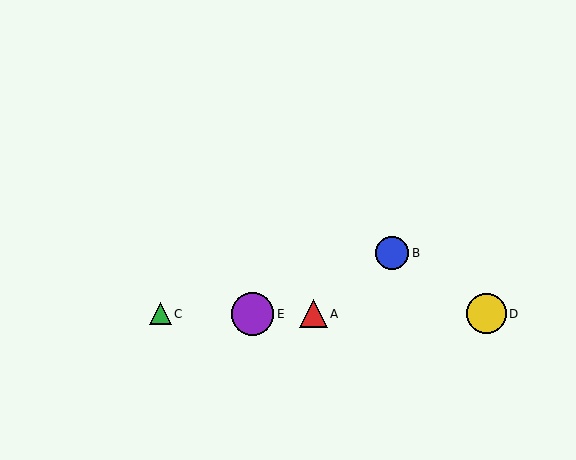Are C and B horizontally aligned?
No, C is at y≈314 and B is at y≈253.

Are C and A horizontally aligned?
Yes, both are at y≈314.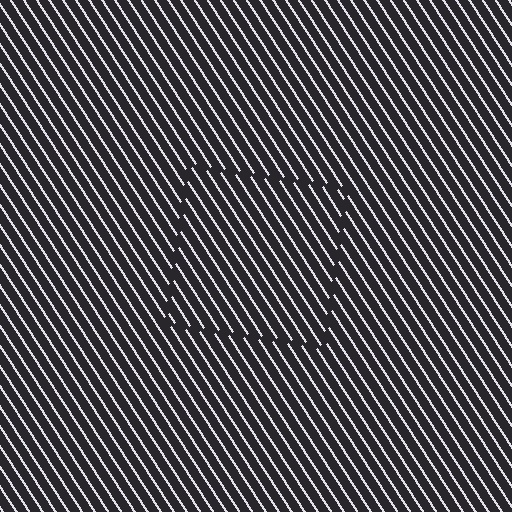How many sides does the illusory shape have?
4 sides — the line-ends trace a square.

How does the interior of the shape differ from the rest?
The interior of the shape contains the same grating, shifted by half a period — the contour is defined by the phase discontinuity where line-ends from the inner and outer gratings abut.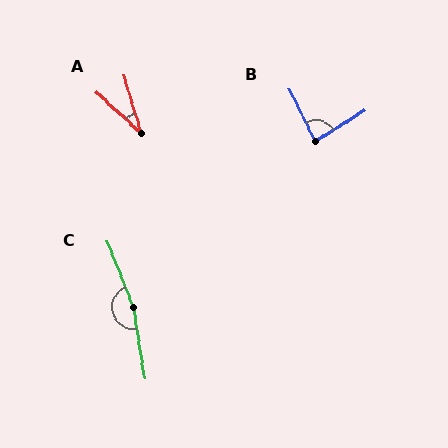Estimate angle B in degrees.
Approximately 85 degrees.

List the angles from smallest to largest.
A (30°), B (85°), C (167°).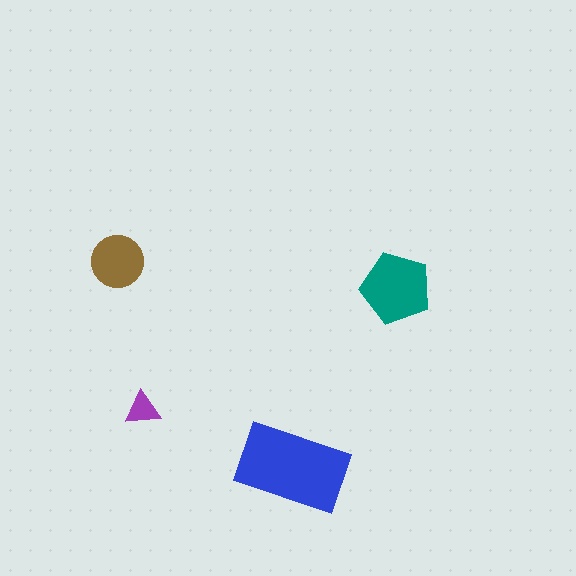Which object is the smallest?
The purple triangle.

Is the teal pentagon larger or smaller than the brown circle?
Larger.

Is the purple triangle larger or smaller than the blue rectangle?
Smaller.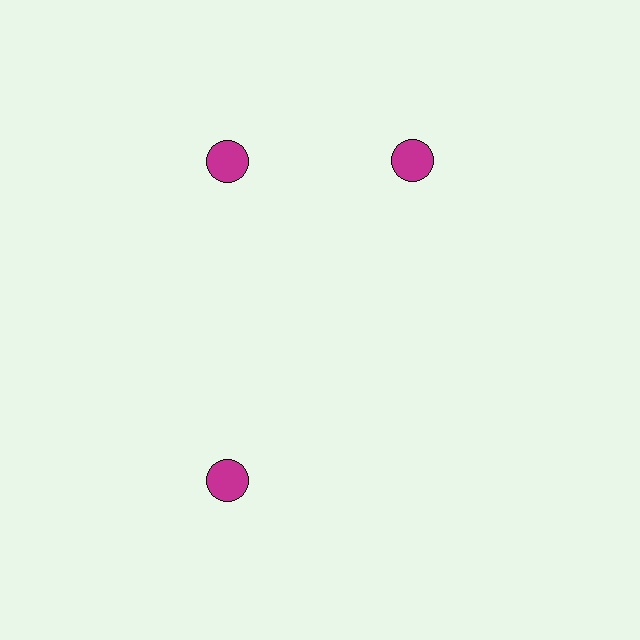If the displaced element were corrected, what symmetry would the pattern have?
It would have 3-fold rotational symmetry — the pattern would map onto itself every 120 degrees.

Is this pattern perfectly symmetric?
No. The 3 magenta circles are arranged in a ring, but one element near the 3 o'clock position is rotated out of alignment along the ring, breaking the 3-fold rotational symmetry.